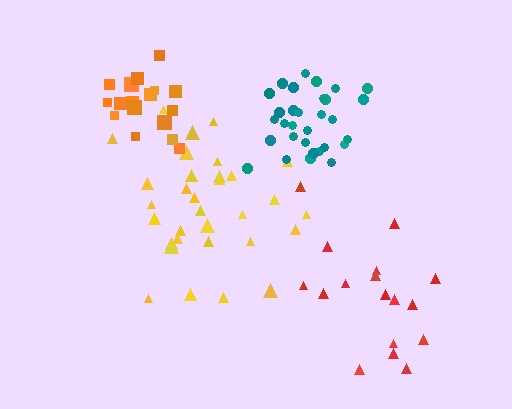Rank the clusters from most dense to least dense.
teal, orange, yellow, red.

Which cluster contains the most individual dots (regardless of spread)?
Yellow (32).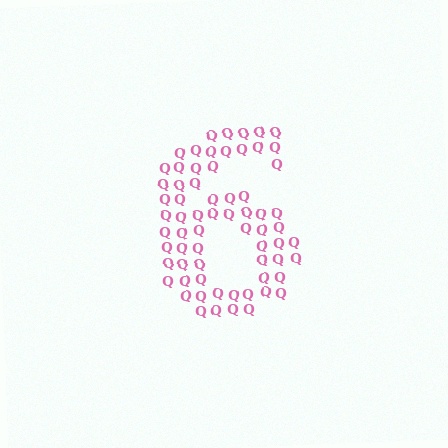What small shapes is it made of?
It is made of small letter Q's.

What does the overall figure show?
The overall figure shows the digit 6.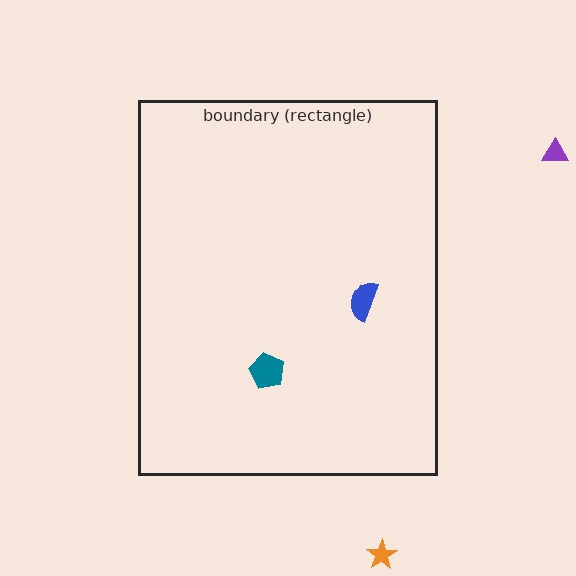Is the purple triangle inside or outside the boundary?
Outside.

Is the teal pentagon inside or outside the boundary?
Inside.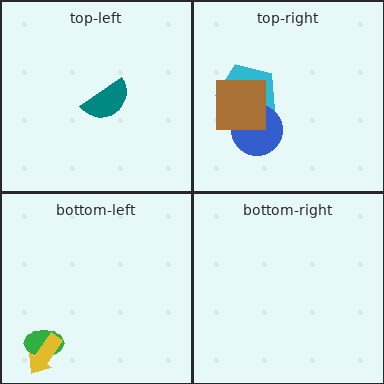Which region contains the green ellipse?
The bottom-left region.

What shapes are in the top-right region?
The cyan pentagon, the blue circle, the brown square.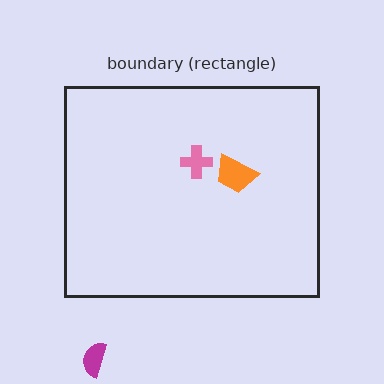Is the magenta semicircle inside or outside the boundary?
Outside.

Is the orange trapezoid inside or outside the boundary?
Inside.